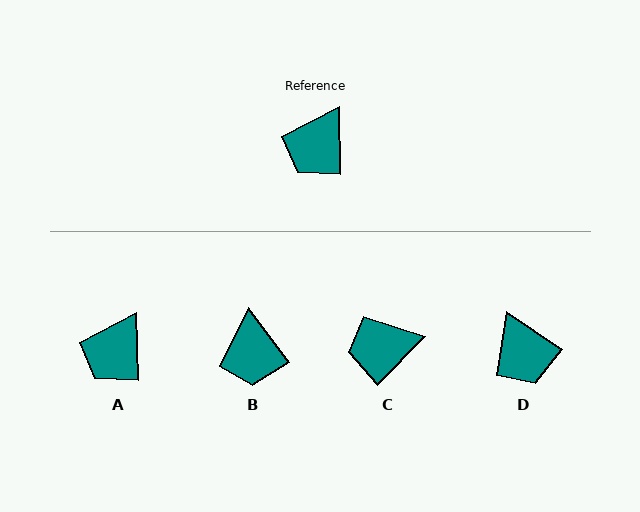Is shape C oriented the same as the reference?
No, it is off by about 46 degrees.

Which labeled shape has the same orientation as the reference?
A.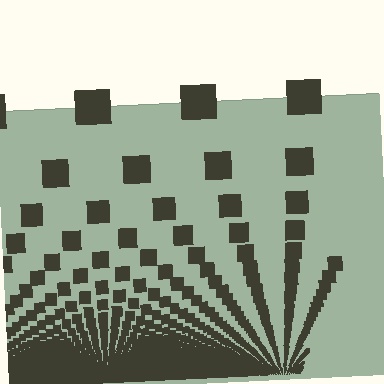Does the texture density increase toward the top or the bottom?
Density increases toward the bottom.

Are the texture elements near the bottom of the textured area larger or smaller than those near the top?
Smaller. The gradient is inverted — elements near the bottom are smaller and denser.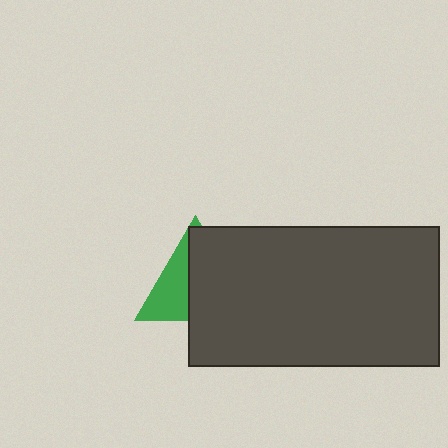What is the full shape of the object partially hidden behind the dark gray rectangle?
The partially hidden object is a green triangle.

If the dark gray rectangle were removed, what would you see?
You would see the complete green triangle.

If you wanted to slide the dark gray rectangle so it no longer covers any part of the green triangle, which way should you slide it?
Slide it right — that is the most direct way to separate the two shapes.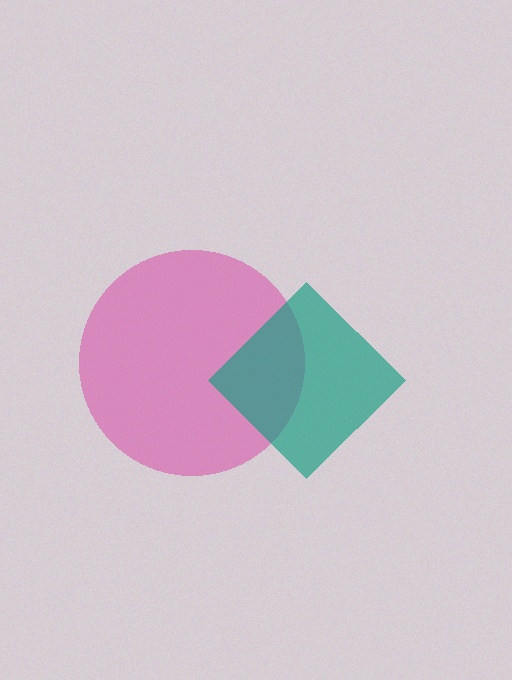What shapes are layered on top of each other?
The layered shapes are: a pink circle, a teal diamond.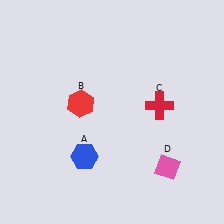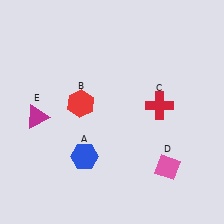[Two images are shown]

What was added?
A magenta triangle (E) was added in Image 2.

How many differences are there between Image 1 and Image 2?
There is 1 difference between the two images.